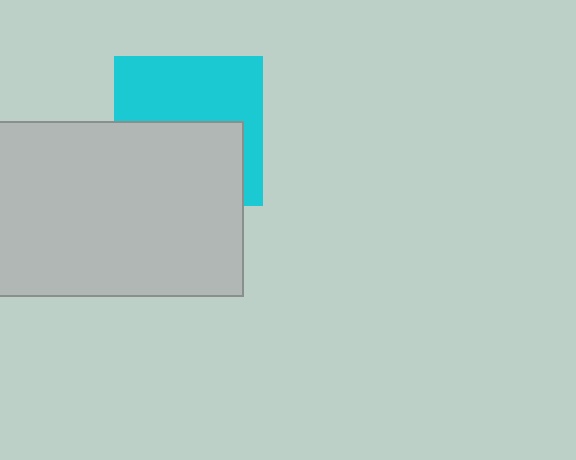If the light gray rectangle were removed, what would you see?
You would see the complete cyan square.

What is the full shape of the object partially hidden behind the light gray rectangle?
The partially hidden object is a cyan square.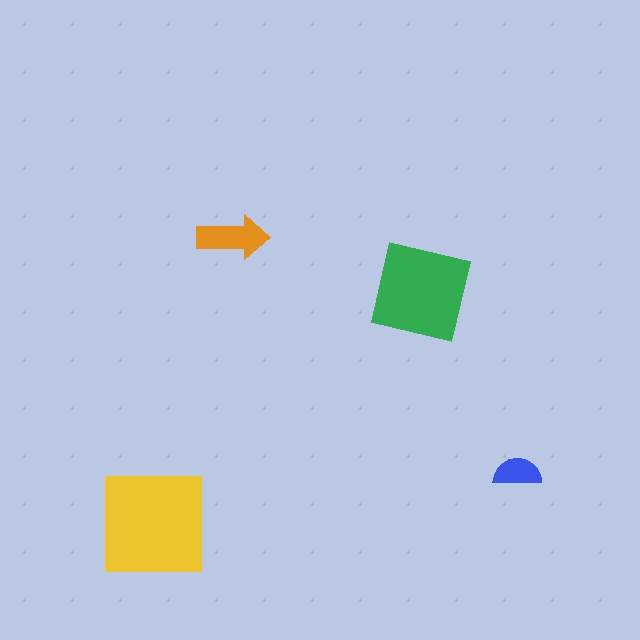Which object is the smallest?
The blue semicircle.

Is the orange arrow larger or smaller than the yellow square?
Smaller.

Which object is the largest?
The yellow square.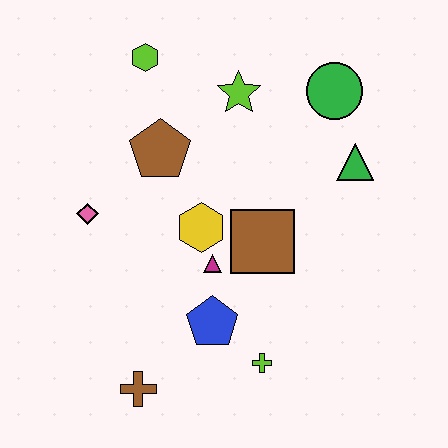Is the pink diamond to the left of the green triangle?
Yes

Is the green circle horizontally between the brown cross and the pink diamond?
No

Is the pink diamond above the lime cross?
Yes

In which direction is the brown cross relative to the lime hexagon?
The brown cross is below the lime hexagon.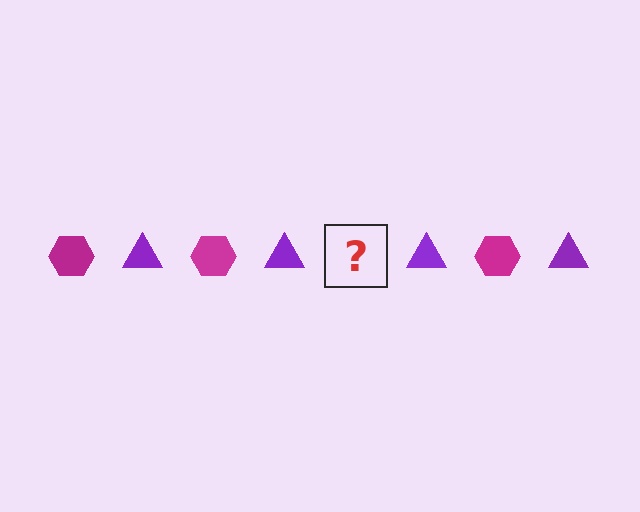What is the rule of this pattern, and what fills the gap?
The rule is that the pattern alternates between magenta hexagon and purple triangle. The gap should be filled with a magenta hexagon.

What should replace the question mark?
The question mark should be replaced with a magenta hexagon.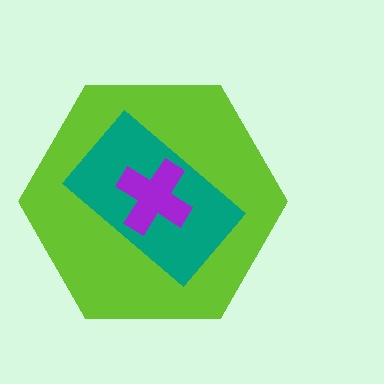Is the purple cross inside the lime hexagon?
Yes.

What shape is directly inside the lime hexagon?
The teal rectangle.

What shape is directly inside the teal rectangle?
The purple cross.